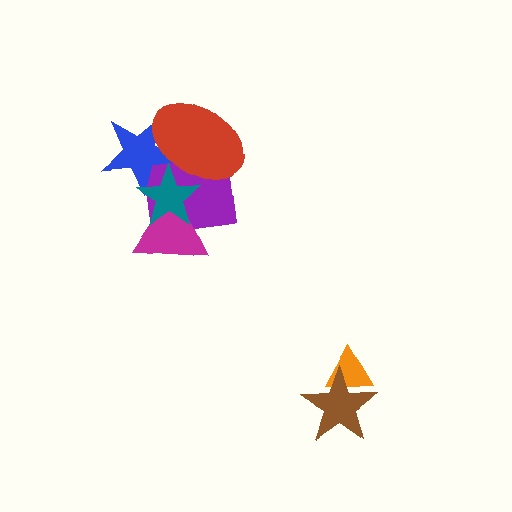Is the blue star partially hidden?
Yes, it is partially covered by another shape.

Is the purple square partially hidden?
Yes, it is partially covered by another shape.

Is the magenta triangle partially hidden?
Yes, it is partially covered by another shape.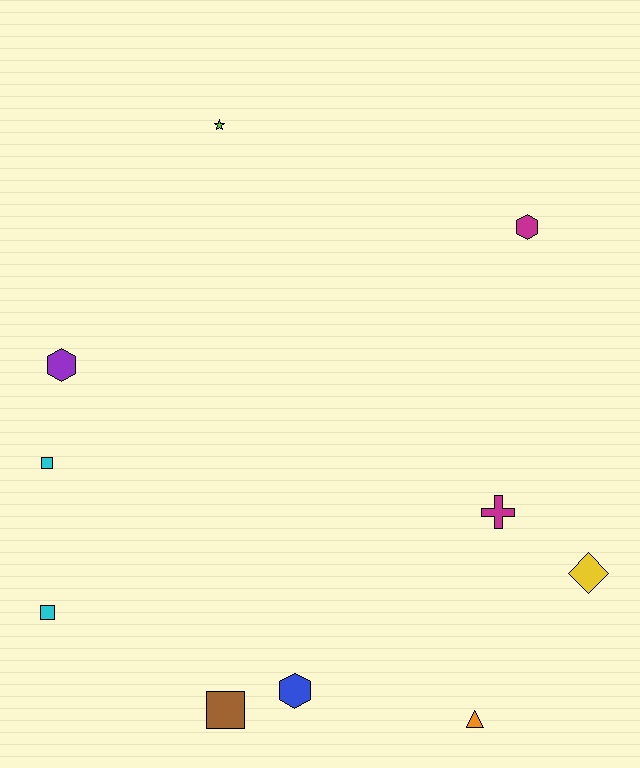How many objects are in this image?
There are 10 objects.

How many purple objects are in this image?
There is 1 purple object.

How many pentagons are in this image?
There are no pentagons.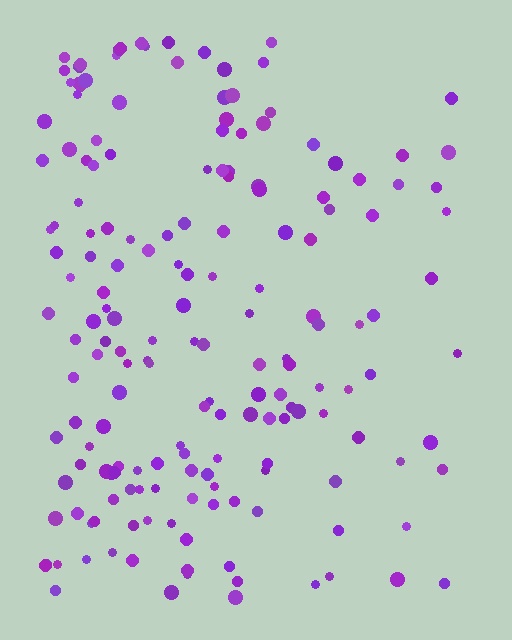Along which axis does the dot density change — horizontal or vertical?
Horizontal.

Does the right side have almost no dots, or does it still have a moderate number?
Still a moderate number, just noticeably fewer than the left.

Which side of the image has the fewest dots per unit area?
The right.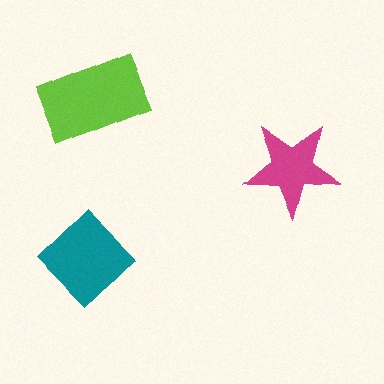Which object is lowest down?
The teal diamond is bottommost.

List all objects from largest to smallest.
The lime rectangle, the teal diamond, the magenta star.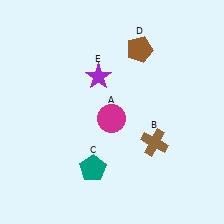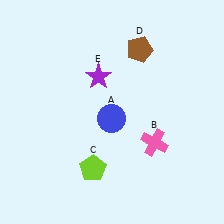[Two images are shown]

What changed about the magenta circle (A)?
In Image 1, A is magenta. In Image 2, it changed to blue.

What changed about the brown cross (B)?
In Image 1, B is brown. In Image 2, it changed to pink.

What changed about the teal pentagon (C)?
In Image 1, C is teal. In Image 2, it changed to lime.